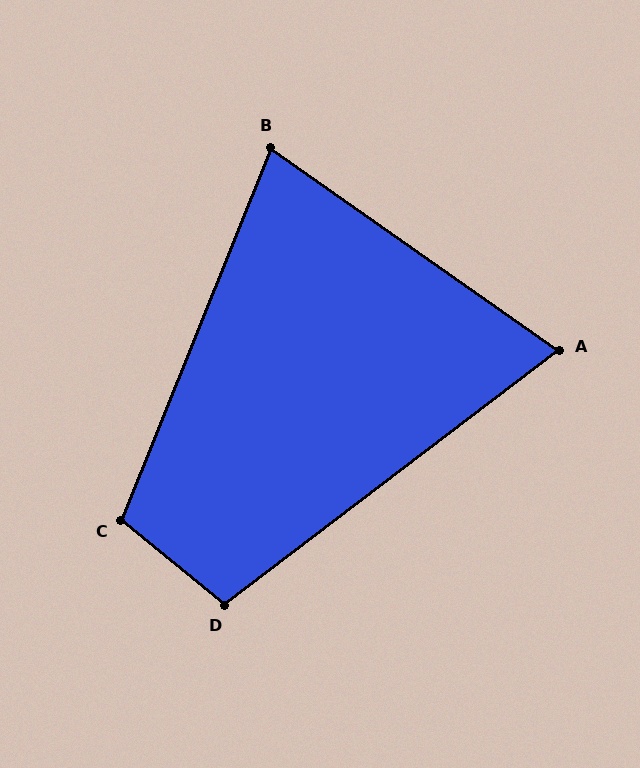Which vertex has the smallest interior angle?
A, at approximately 72 degrees.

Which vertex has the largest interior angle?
C, at approximately 108 degrees.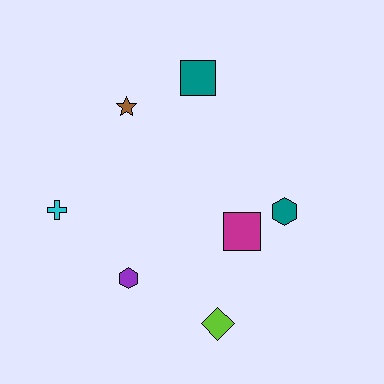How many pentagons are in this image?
There are no pentagons.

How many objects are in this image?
There are 7 objects.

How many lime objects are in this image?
There is 1 lime object.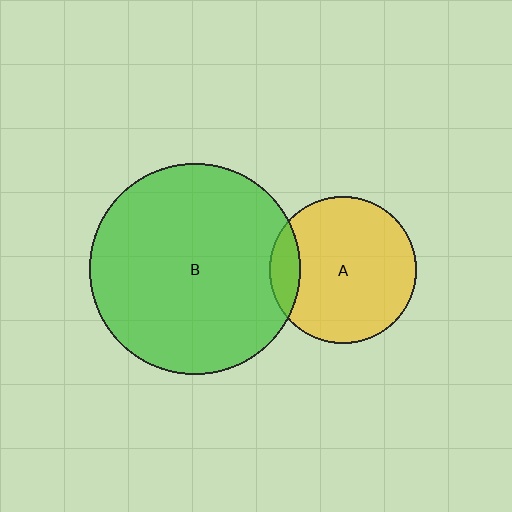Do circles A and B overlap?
Yes.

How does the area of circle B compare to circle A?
Approximately 2.1 times.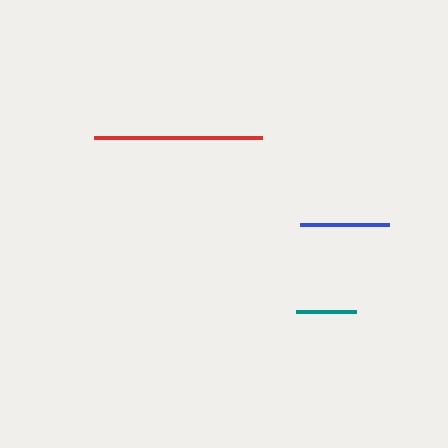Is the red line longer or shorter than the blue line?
The red line is longer than the blue line.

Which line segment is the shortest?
The teal line is the shortest at approximately 61 pixels.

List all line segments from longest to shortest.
From longest to shortest: red, blue, teal.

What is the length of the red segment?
The red segment is approximately 168 pixels long.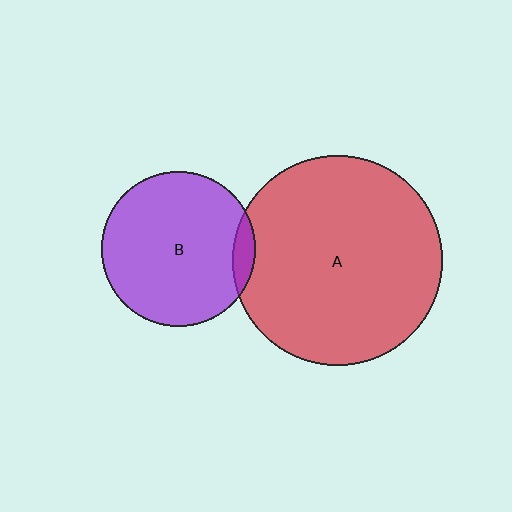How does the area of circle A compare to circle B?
Approximately 1.9 times.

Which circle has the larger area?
Circle A (red).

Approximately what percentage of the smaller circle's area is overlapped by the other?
Approximately 5%.